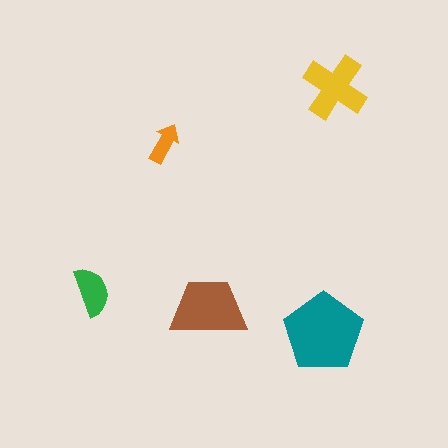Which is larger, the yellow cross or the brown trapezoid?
The brown trapezoid.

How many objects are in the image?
There are 5 objects in the image.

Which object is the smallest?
The orange arrow.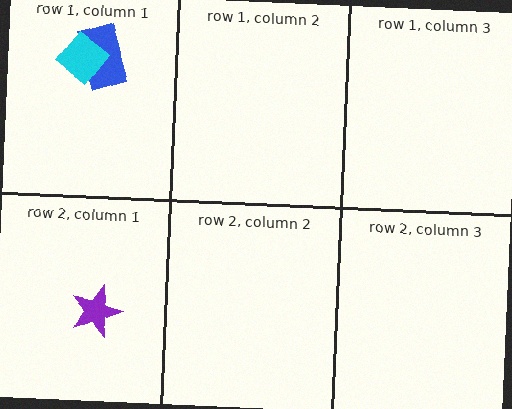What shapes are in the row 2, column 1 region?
The purple star.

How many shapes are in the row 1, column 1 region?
2.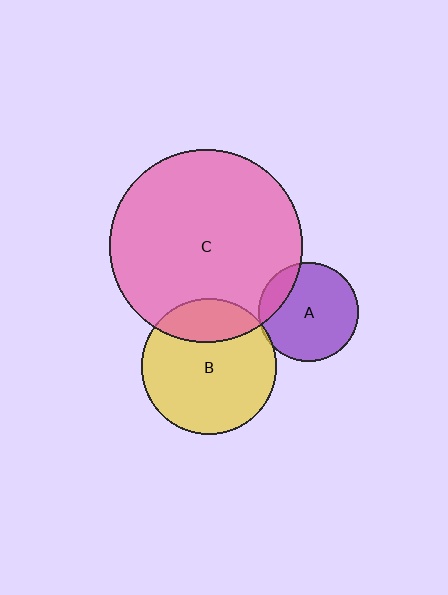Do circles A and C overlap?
Yes.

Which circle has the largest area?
Circle C (pink).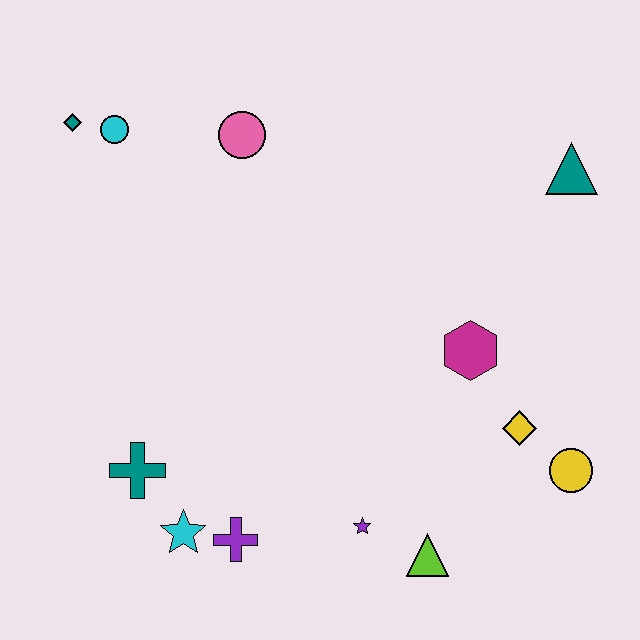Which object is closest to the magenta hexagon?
The yellow diamond is closest to the magenta hexagon.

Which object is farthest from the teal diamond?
The yellow circle is farthest from the teal diamond.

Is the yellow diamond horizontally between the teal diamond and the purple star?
No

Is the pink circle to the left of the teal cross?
No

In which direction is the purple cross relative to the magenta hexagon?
The purple cross is to the left of the magenta hexagon.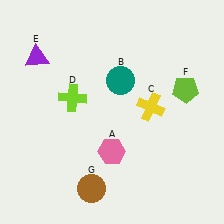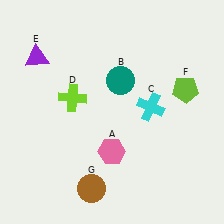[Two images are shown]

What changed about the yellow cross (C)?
In Image 1, C is yellow. In Image 2, it changed to cyan.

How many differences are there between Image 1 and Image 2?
There is 1 difference between the two images.